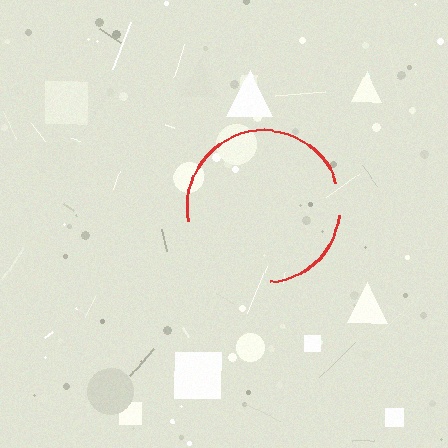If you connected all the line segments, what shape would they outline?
They would outline a circle.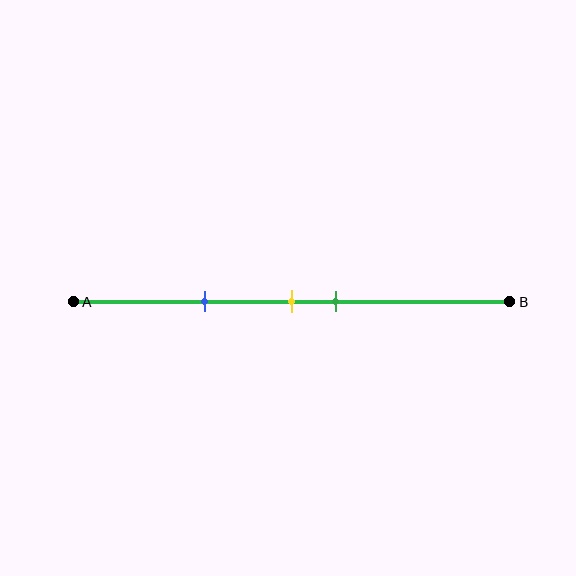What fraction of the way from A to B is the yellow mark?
The yellow mark is approximately 50% (0.5) of the way from A to B.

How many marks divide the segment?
There are 3 marks dividing the segment.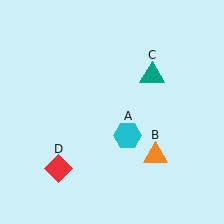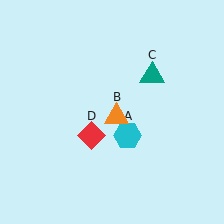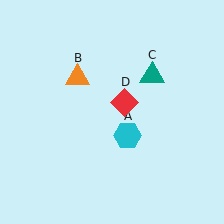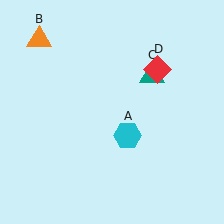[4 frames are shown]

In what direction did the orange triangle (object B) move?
The orange triangle (object B) moved up and to the left.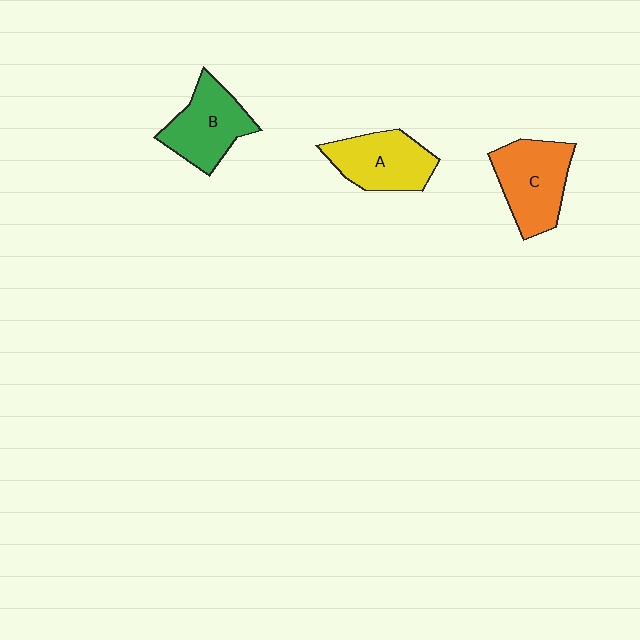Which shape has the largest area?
Shape C (orange).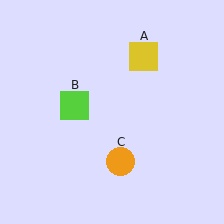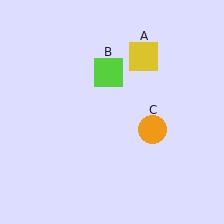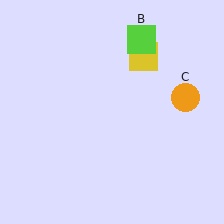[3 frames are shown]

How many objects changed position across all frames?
2 objects changed position: lime square (object B), orange circle (object C).